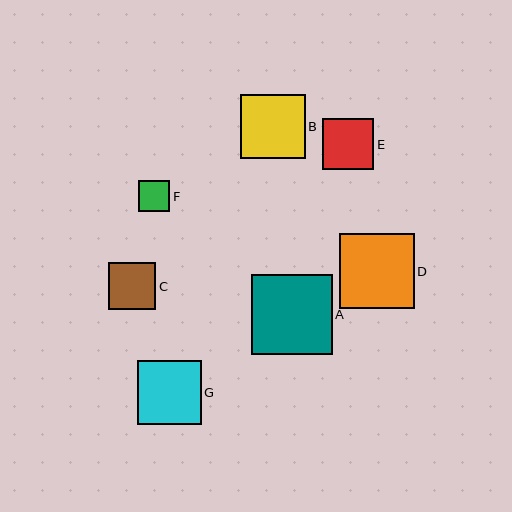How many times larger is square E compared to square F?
Square E is approximately 1.6 times the size of square F.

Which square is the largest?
Square A is the largest with a size of approximately 80 pixels.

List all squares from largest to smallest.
From largest to smallest: A, D, B, G, E, C, F.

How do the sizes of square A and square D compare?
Square A and square D are approximately the same size.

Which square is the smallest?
Square F is the smallest with a size of approximately 31 pixels.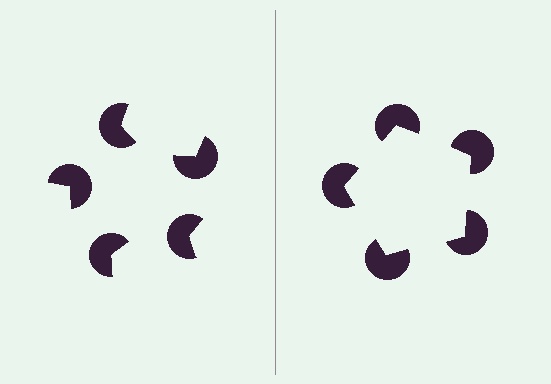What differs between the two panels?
The pac-man discs are positioned identically on both sides; only the wedge orientations differ. On the right they align to a pentagon; on the left they are misaligned.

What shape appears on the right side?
An illusory pentagon.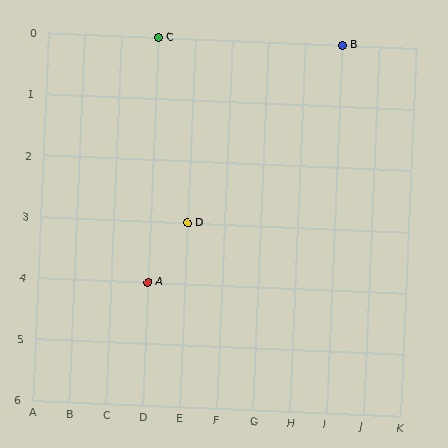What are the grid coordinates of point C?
Point C is at grid coordinates (D, 0).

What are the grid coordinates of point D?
Point D is at grid coordinates (E, 3).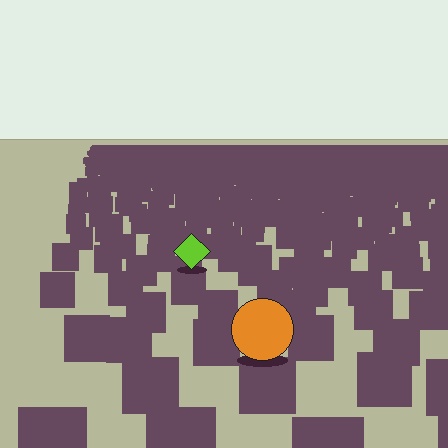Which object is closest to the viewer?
The orange circle is closest. The texture marks near it are larger and more spread out.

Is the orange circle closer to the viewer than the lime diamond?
Yes. The orange circle is closer — you can tell from the texture gradient: the ground texture is coarser near it.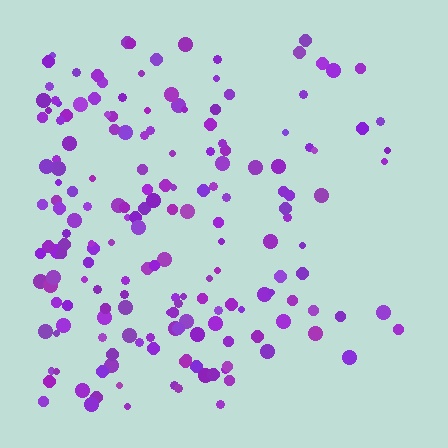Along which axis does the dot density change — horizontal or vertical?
Horizontal.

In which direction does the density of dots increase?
From right to left, with the left side densest.